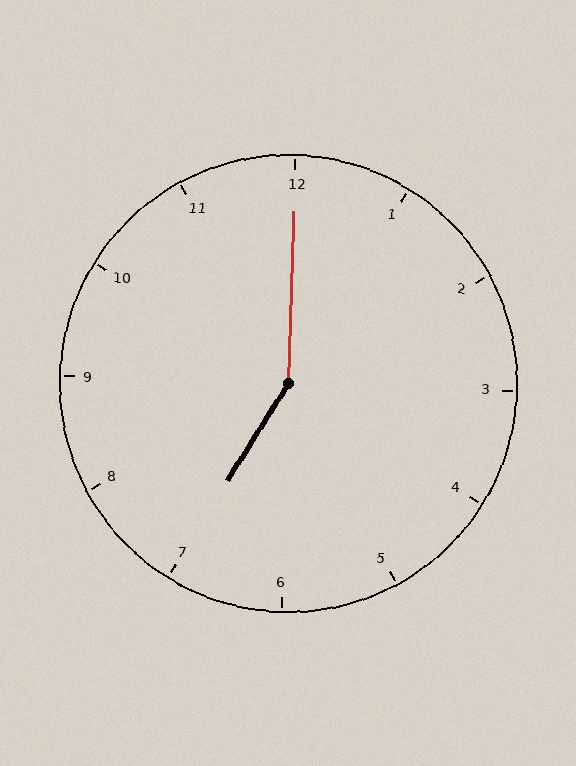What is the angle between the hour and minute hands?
Approximately 150 degrees.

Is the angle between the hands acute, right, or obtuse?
It is obtuse.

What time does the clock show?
7:00.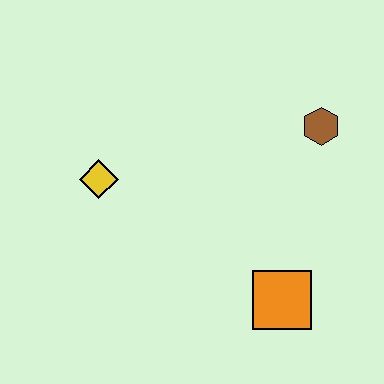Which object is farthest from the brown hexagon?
The yellow diamond is farthest from the brown hexagon.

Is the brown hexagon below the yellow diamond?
No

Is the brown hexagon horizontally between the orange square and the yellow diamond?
No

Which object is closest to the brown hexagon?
The orange square is closest to the brown hexagon.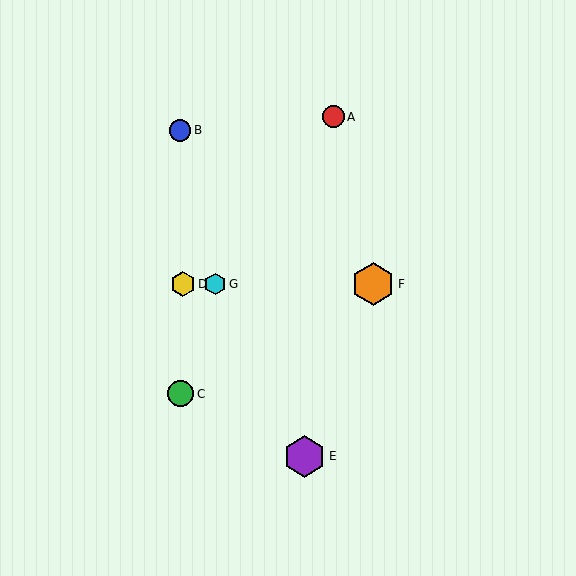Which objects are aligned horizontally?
Objects D, F, G are aligned horizontally.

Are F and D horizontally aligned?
Yes, both are at y≈284.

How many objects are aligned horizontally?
3 objects (D, F, G) are aligned horizontally.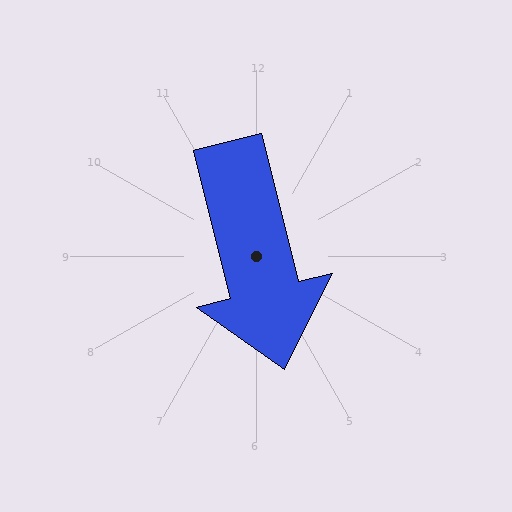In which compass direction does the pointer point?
South.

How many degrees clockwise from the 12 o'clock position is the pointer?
Approximately 166 degrees.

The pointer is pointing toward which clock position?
Roughly 6 o'clock.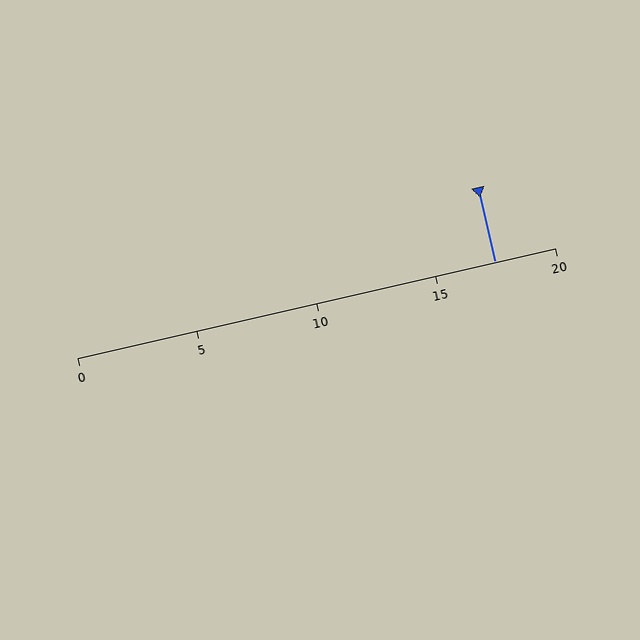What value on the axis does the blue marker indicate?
The marker indicates approximately 17.5.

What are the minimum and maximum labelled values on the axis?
The axis runs from 0 to 20.